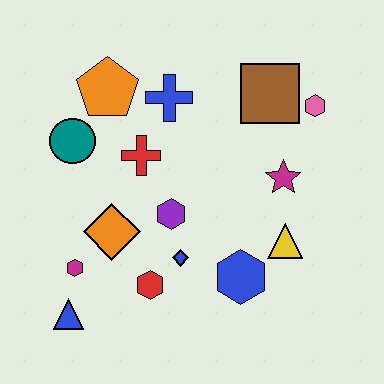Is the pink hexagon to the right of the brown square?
Yes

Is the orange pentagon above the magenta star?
Yes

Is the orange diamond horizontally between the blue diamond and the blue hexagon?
No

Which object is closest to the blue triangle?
The magenta hexagon is closest to the blue triangle.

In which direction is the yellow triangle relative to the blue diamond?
The yellow triangle is to the right of the blue diamond.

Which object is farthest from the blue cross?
The blue triangle is farthest from the blue cross.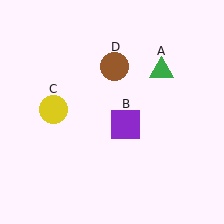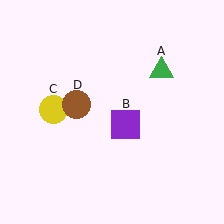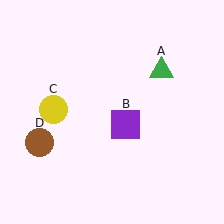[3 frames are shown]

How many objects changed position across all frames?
1 object changed position: brown circle (object D).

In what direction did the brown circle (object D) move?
The brown circle (object D) moved down and to the left.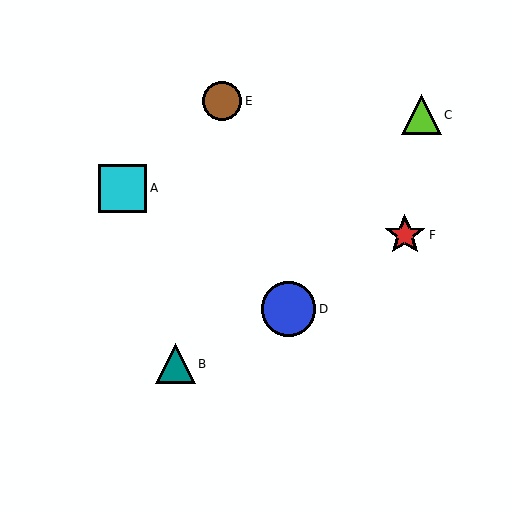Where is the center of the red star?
The center of the red star is at (405, 235).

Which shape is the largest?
The blue circle (labeled D) is the largest.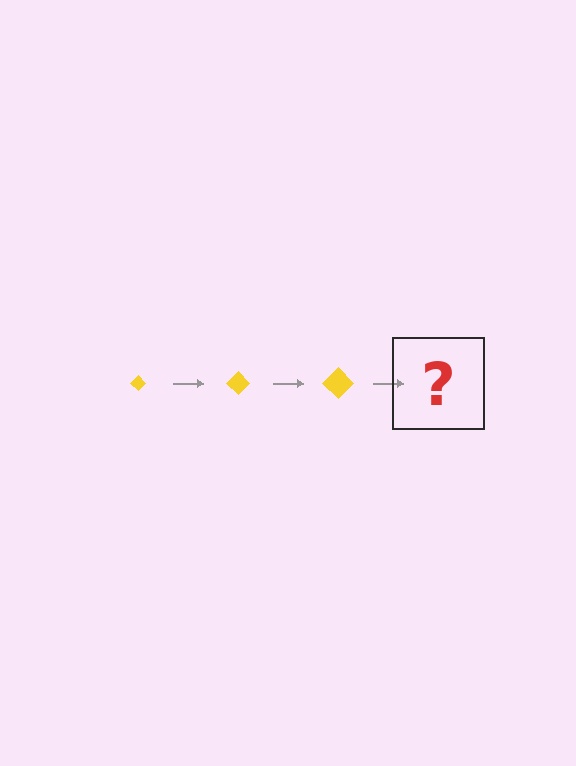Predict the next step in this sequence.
The next step is a yellow diamond, larger than the previous one.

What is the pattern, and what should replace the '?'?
The pattern is that the diamond gets progressively larger each step. The '?' should be a yellow diamond, larger than the previous one.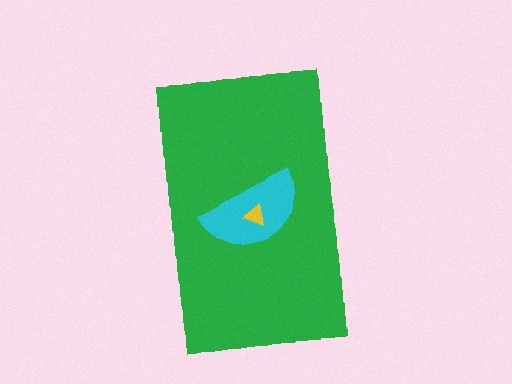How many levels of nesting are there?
3.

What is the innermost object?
The yellow triangle.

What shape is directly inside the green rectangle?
The cyan semicircle.